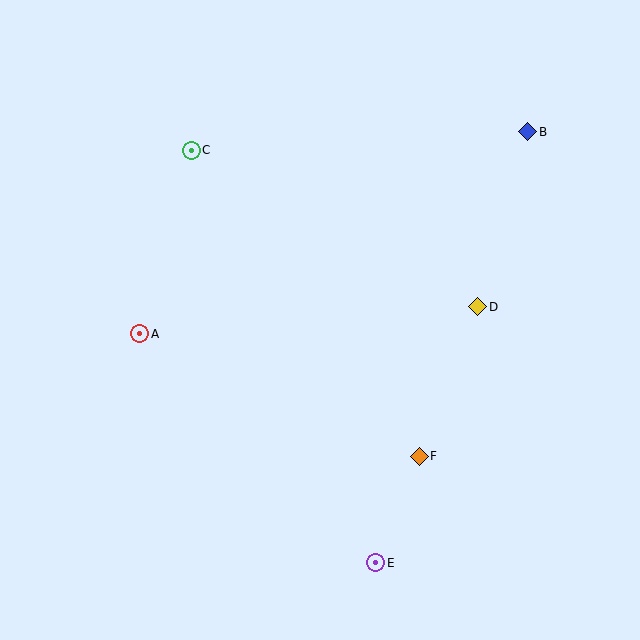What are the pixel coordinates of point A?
Point A is at (140, 334).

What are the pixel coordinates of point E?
Point E is at (376, 563).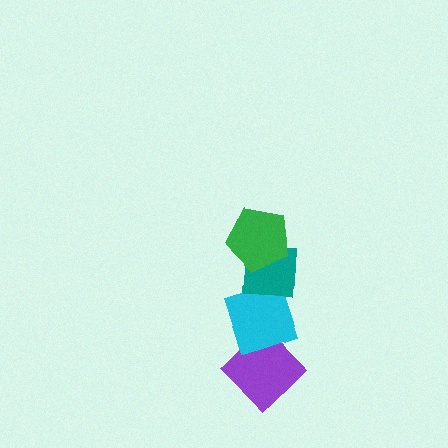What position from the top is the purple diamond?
The purple diamond is 4th from the top.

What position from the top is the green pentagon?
The green pentagon is 1st from the top.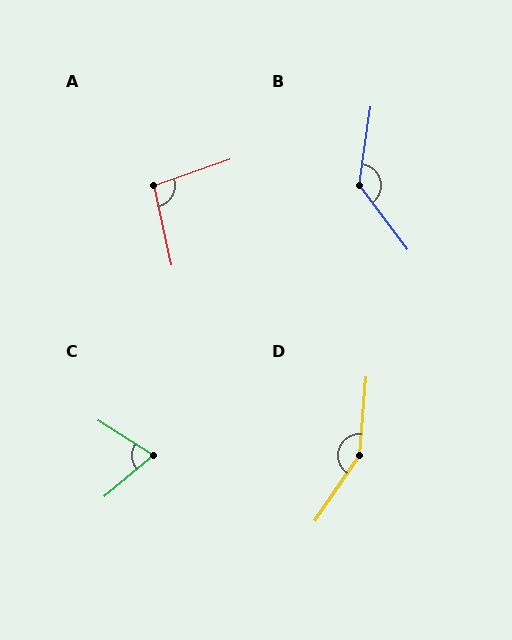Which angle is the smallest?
C, at approximately 72 degrees.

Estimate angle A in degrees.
Approximately 97 degrees.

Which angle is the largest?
D, at approximately 151 degrees.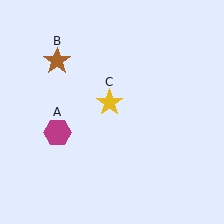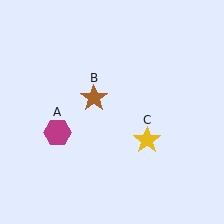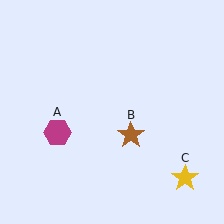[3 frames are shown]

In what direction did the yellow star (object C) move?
The yellow star (object C) moved down and to the right.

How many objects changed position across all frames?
2 objects changed position: brown star (object B), yellow star (object C).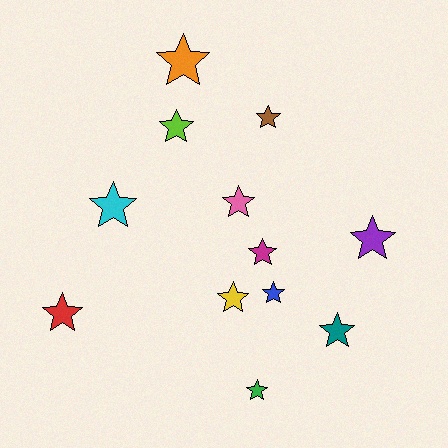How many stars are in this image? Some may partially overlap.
There are 12 stars.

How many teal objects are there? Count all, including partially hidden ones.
There is 1 teal object.